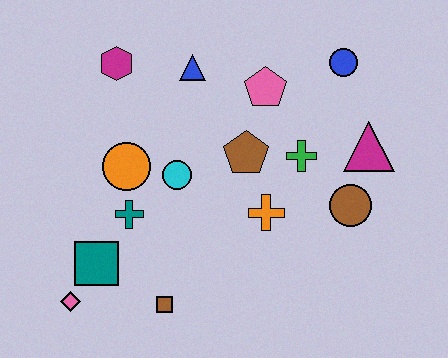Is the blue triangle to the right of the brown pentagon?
No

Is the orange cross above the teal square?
Yes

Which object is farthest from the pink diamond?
The blue circle is farthest from the pink diamond.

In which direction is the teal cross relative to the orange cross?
The teal cross is to the left of the orange cross.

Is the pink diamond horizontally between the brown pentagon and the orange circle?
No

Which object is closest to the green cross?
The brown pentagon is closest to the green cross.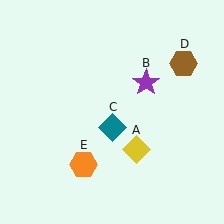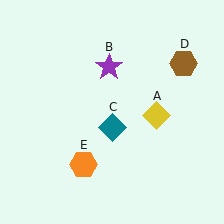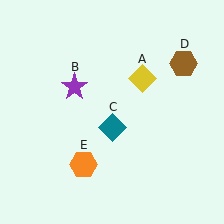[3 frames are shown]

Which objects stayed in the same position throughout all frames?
Teal diamond (object C) and brown hexagon (object D) and orange hexagon (object E) remained stationary.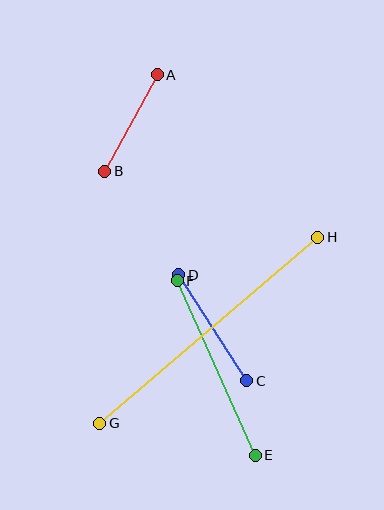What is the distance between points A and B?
The distance is approximately 110 pixels.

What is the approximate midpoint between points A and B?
The midpoint is at approximately (131, 123) pixels.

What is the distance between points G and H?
The distance is approximately 287 pixels.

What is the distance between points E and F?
The distance is approximately 191 pixels.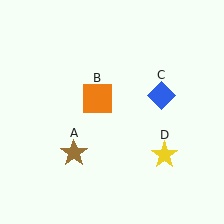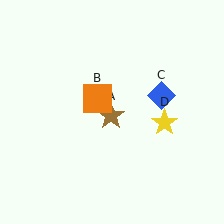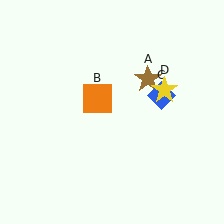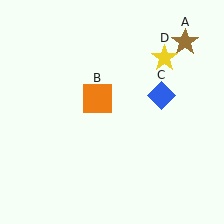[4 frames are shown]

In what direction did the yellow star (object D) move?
The yellow star (object D) moved up.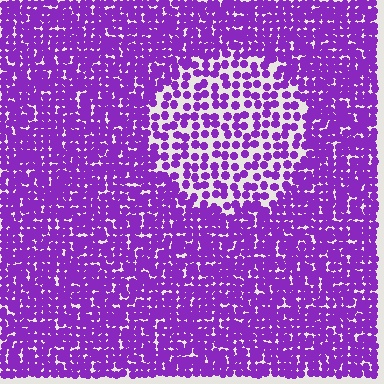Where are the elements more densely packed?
The elements are more densely packed outside the circle boundary.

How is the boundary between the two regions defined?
The boundary is defined by a change in element density (approximately 2.0x ratio). All elements are the same color, size, and shape.